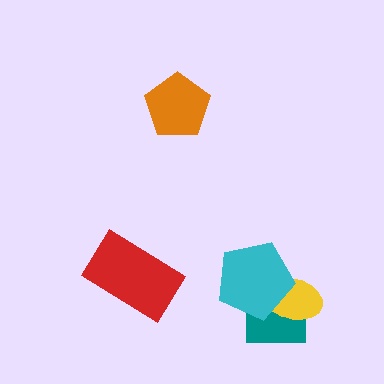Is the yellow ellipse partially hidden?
Yes, it is partially covered by another shape.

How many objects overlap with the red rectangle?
0 objects overlap with the red rectangle.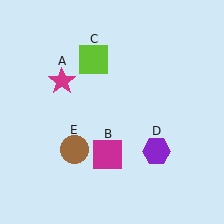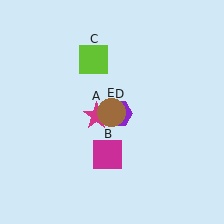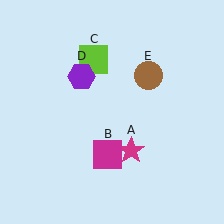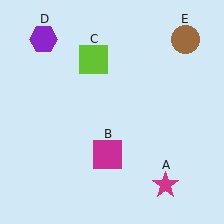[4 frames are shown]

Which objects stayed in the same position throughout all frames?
Magenta square (object B) and lime square (object C) remained stationary.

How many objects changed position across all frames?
3 objects changed position: magenta star (object A), purple hexagon (object D), brown circle (object E).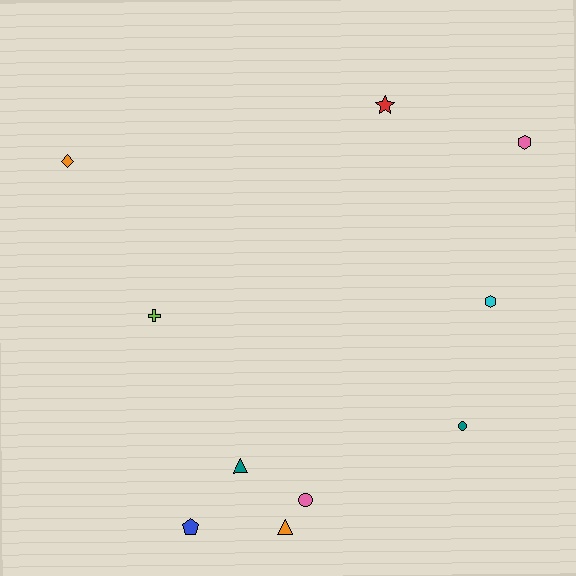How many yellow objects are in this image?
There are no yellow objects.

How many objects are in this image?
There are 10 objects.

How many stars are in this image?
There is 1 star.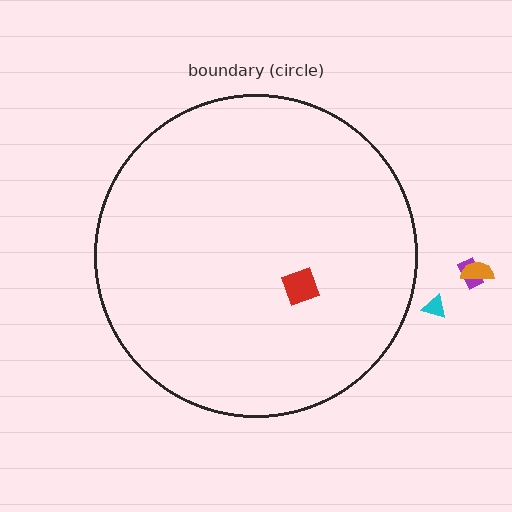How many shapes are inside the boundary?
1 inside, 3 outside.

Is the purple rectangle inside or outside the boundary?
Outside.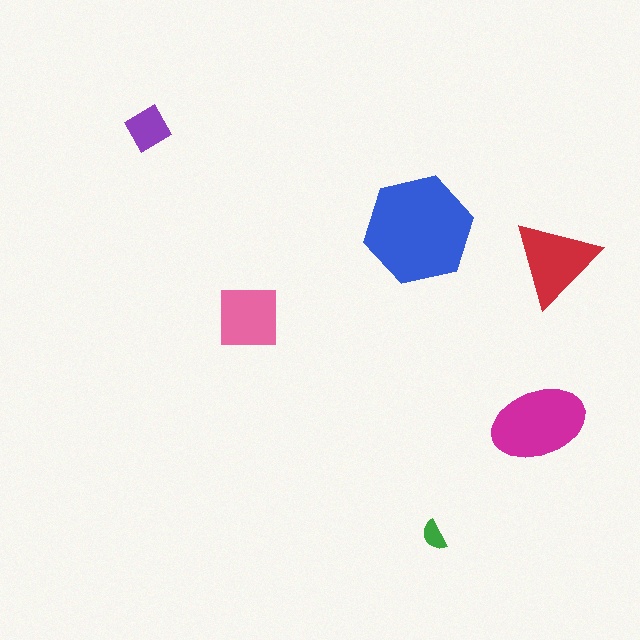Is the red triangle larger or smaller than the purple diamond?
Larger.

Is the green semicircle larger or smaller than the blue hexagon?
Smaller.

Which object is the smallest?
The green semicircle.